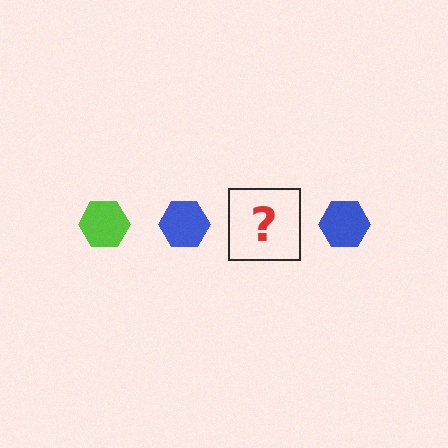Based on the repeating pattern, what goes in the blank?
The blank should be a lime hexagon.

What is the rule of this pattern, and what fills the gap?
The rule is that the pattern cycles through lime, blue hexagons. The gap should be filled with a lime hexagon.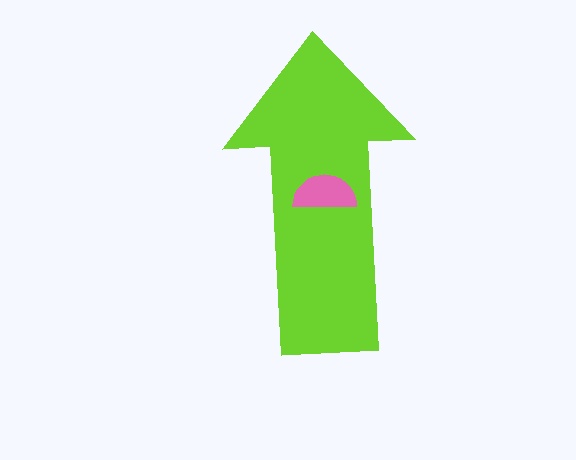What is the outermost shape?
The lime arrow.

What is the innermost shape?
The pink semicircle.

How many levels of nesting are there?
2.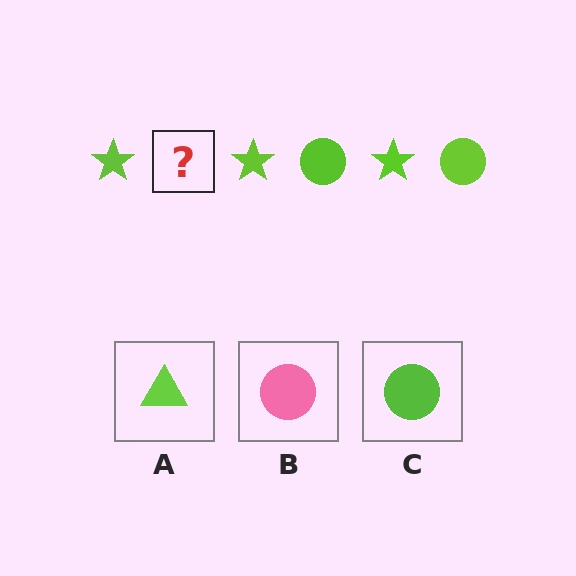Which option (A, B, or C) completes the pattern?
C.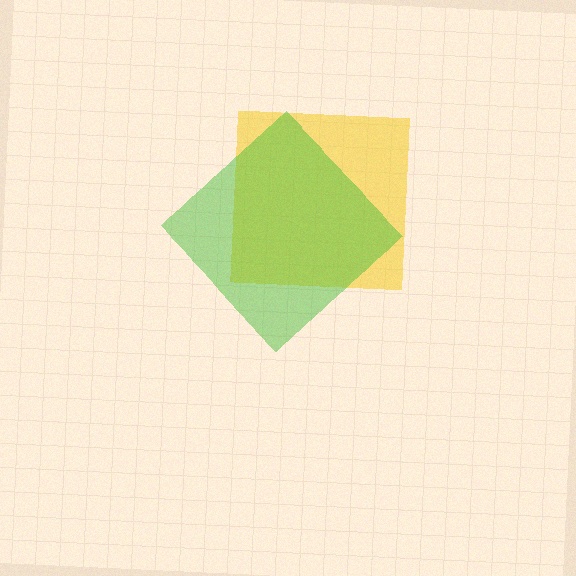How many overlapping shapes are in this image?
There are 2 overlapping shapes in the image.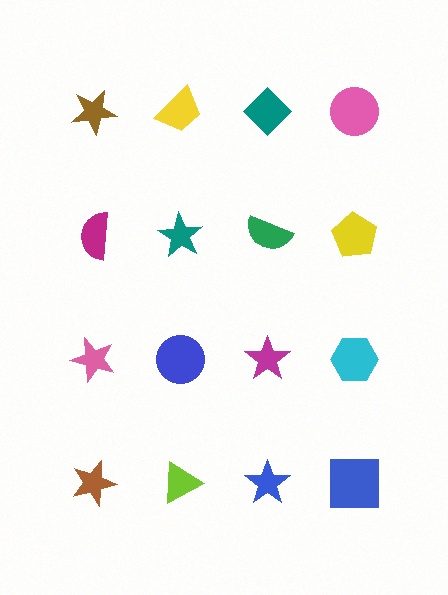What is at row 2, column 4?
A yellow pentagon.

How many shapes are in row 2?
4 shapes.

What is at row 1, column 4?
A pink circle.